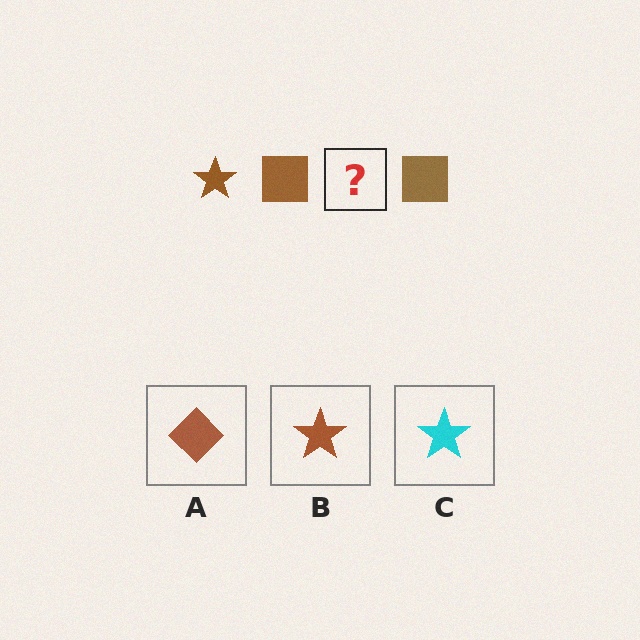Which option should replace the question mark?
Option B.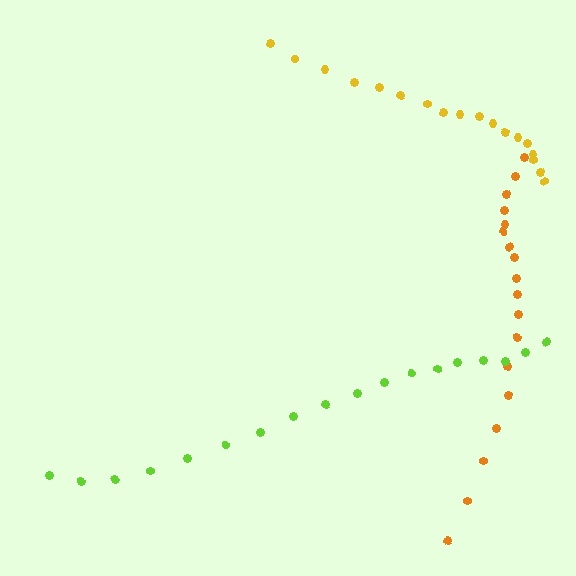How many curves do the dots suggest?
There are 3 distinct paths.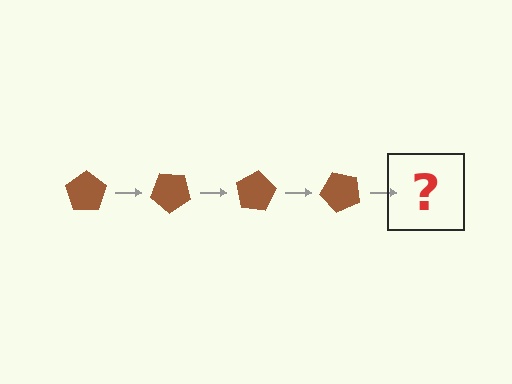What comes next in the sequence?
The next element should be a brown pentagon rotated 160 degrees.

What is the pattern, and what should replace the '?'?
The pattern is that the pentagon rotates 40 degrees each step. The '?' should be a brown pentagon rotated 160 degrees.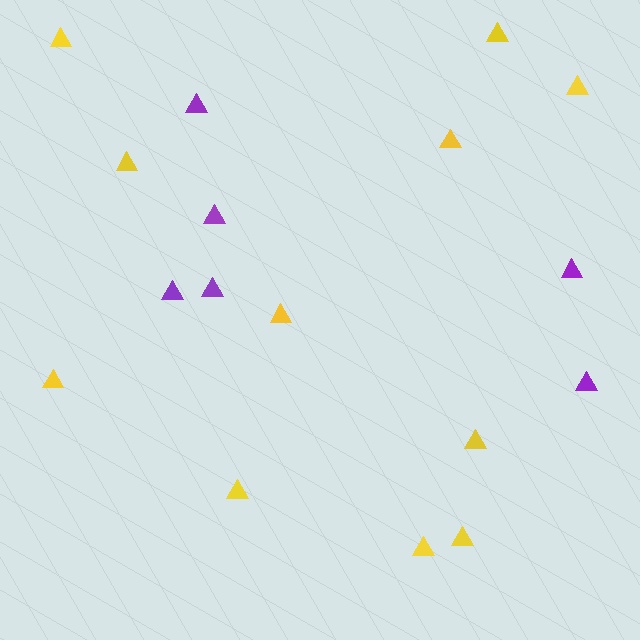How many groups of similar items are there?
There are 2 groups: one group of purple triangles (6) and one group of yellow triangles (11).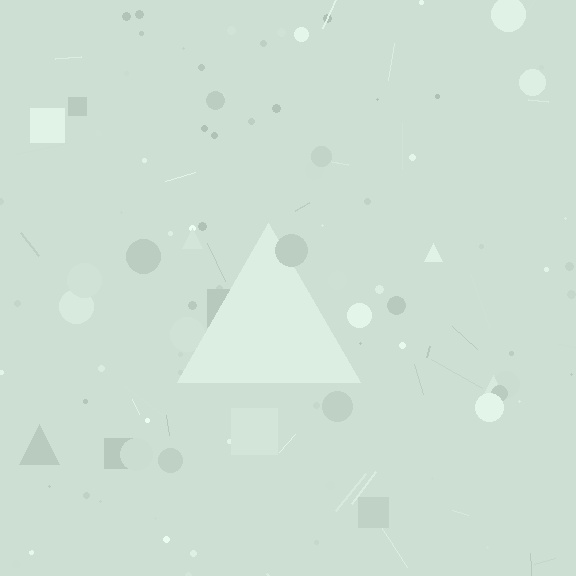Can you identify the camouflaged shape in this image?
The camouflaged shape is a triangle.